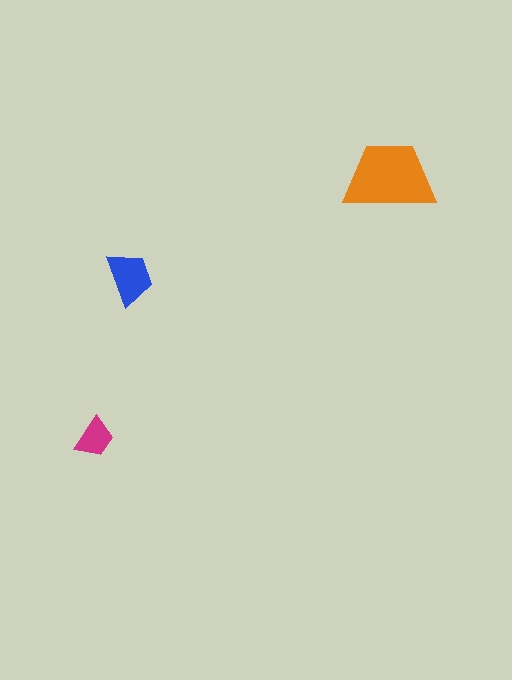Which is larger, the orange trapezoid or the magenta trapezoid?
The orange one.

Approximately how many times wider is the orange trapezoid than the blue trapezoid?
About 1.5 times wider.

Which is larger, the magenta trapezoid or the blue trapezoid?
The blue one.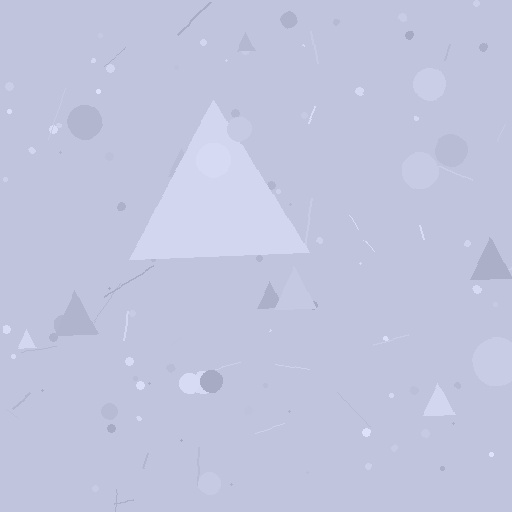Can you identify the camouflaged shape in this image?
The camouflaged shape is a triangle.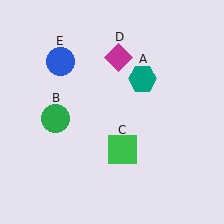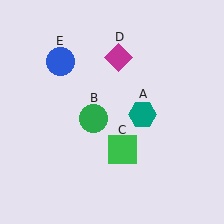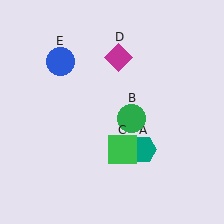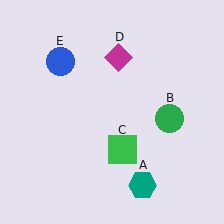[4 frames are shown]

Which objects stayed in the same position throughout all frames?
Green square (object C) and magenta diamond (object D) and blue circle (object E) remained stationary.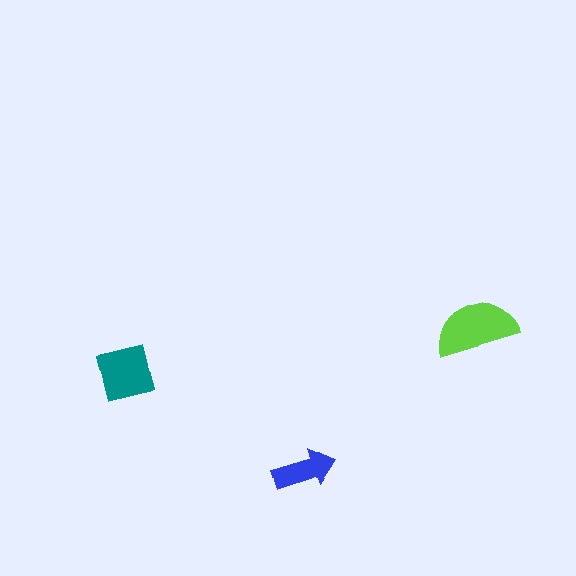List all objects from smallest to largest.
The blue arrow, the teal square, the lime semicircle.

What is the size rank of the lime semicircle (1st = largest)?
1st.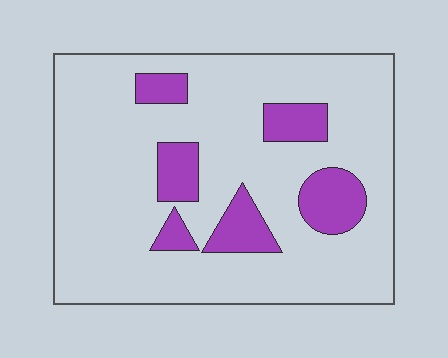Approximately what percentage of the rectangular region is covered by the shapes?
Approximately 15%.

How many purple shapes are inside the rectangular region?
6.